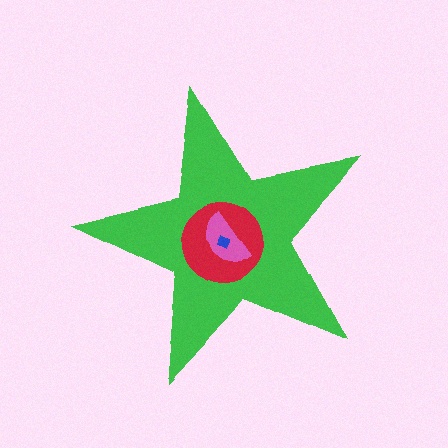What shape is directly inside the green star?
The red circle.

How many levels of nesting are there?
4.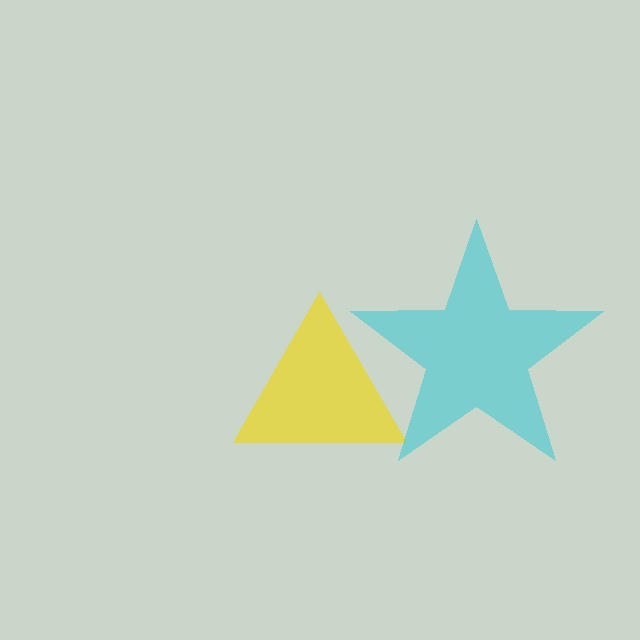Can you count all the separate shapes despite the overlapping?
Yes, there are 2 separate shapes.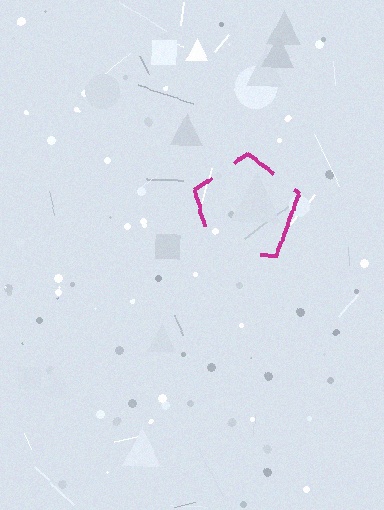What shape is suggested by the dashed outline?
The dashed outline suggests a pentagon.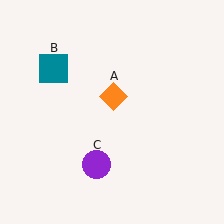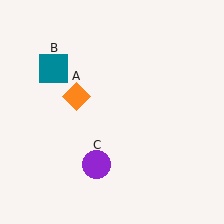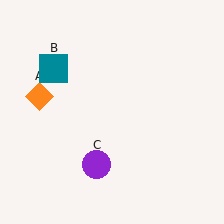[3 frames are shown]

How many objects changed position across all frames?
1 object changed position: orange diamond (object A).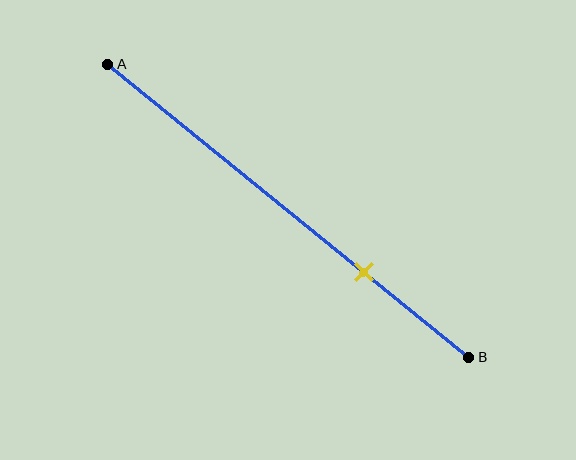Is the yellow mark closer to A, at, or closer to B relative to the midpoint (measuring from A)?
The yellow mark is closer to point B than the midpoint of segment AB.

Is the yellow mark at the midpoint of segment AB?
No, the mark is at about 70% from A, not at the 50% midpoint.